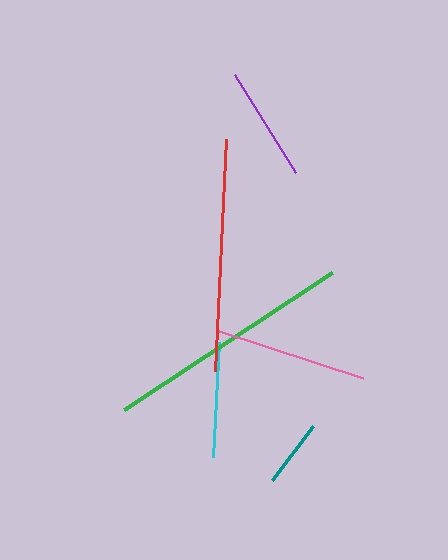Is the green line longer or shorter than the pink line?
The green line is longer than the pink line.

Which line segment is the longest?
The green line is the longest at approximately 249 pixels.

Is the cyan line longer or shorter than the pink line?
The pink line is longer than the cyan line.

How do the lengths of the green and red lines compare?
The green and red lines are approximately the same length.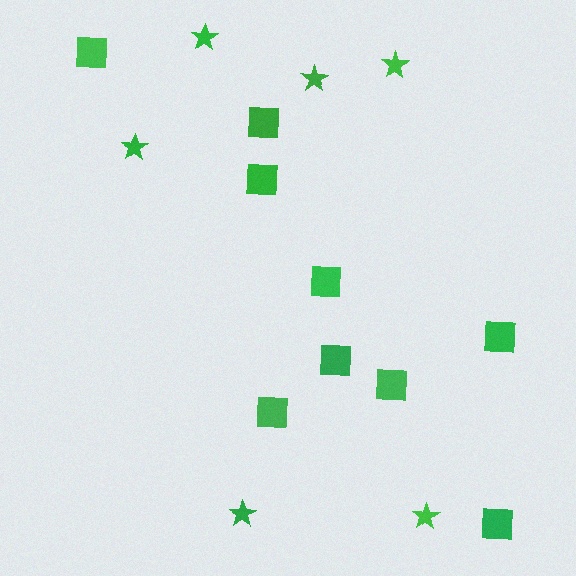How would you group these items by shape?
There are 2 groups: one group of squares (9) and one group of stars (6).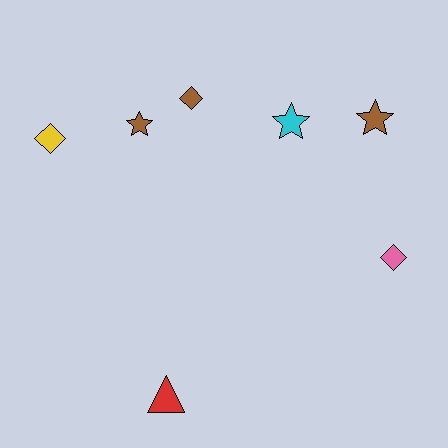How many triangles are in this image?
There is 1 triangle.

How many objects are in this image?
There are 7 objects.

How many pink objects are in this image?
There is 1 pink object.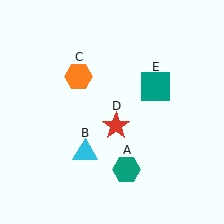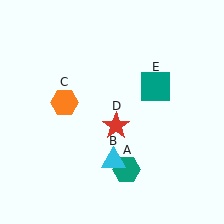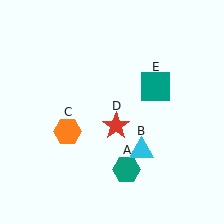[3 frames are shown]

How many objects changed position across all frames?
2 objects changed position: cyan triangle (object B), orange hexagon (object C).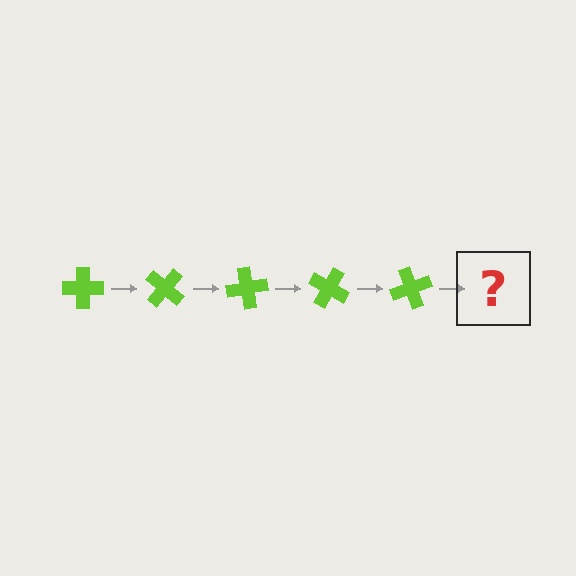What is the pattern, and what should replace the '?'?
The pattern is that the cross rotates 40 degrees each step. The '?' should be a lime cross rotated 200 degrees.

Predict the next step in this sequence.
The next step is a lime cross rotated 200 degrees.